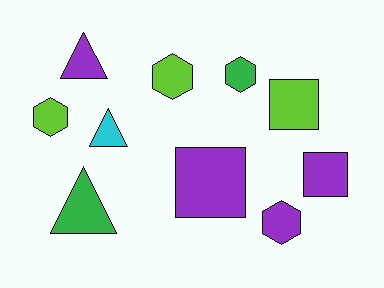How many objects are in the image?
There are 10 objects.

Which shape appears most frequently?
Hexagon, with 4 objects.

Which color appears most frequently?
Purple, with 4 objects.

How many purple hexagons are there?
There is 1 purple hexagon.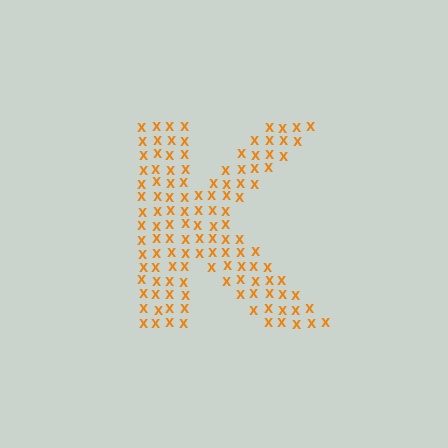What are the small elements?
The small elements are letter X's.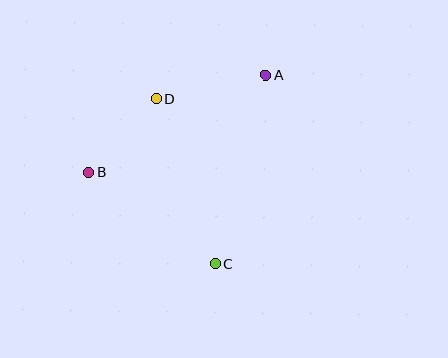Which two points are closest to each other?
Points B and D are closest to each other.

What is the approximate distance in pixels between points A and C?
The distance between A and C is approximately 196 pixels.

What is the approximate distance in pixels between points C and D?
The distance between C and D is approximately 175 pixels.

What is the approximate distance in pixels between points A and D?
The distance between A and D is approximately 113 pixels.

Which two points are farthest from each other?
Points A and B are farthest from each other.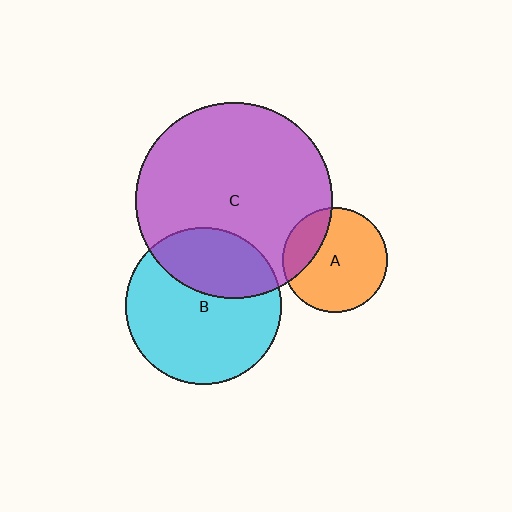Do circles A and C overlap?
Yes.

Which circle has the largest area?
Circle C (purple).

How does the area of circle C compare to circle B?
Approximately 1.6 times.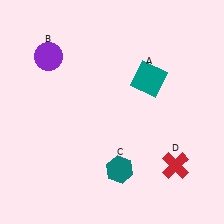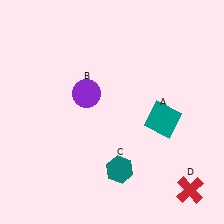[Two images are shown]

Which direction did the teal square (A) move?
The teal square (A) moved down.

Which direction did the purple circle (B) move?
The purple circle (B) moved right.